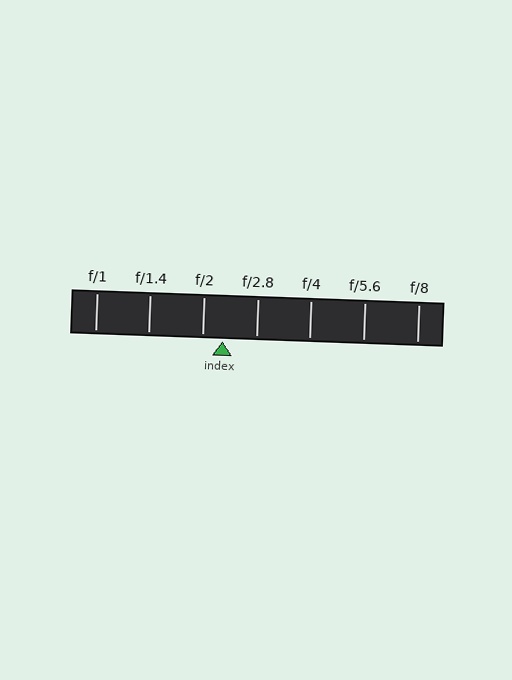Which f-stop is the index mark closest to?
The index mark is closest to f/2.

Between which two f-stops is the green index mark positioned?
The index mark is between f/2 and f/2.8.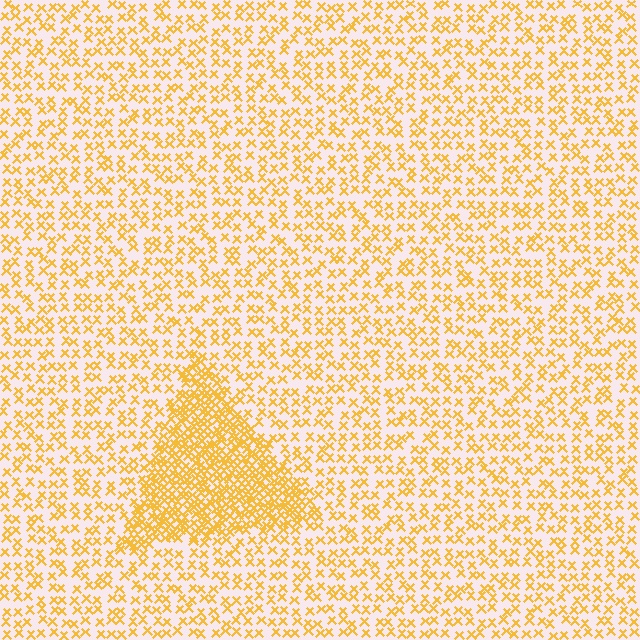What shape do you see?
I see a triangle.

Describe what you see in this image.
The image contains small yellow elements arranged at two different densities. A triangle-shaped region is visible where the elements are more densely packed than the surrounding area.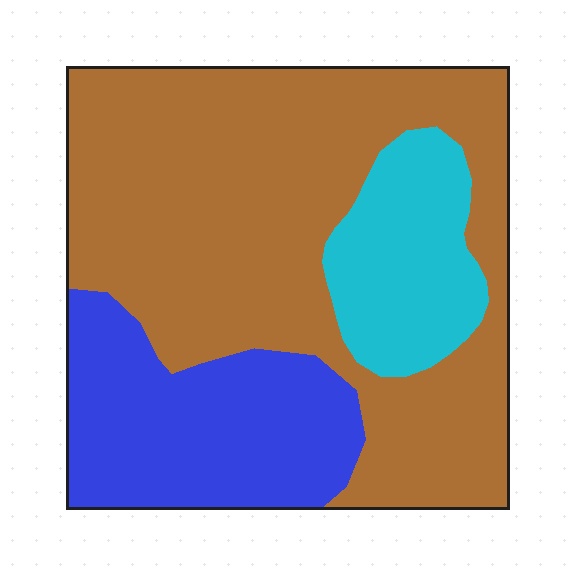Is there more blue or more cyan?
Blue.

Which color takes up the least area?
Cyan, at roughly 15%.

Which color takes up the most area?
Brown, at roughly 60%.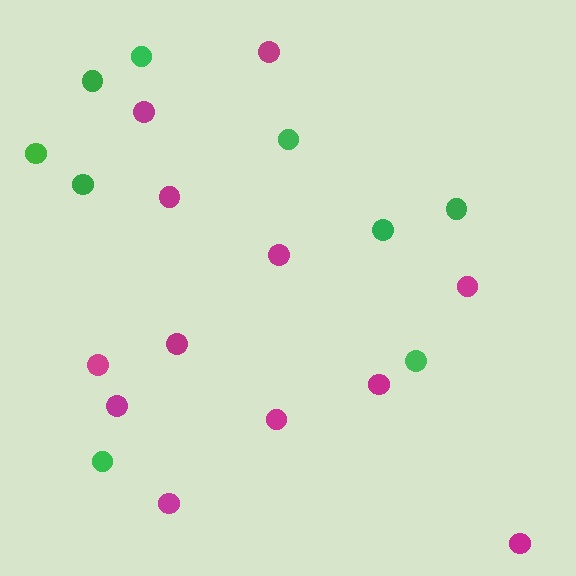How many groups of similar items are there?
There are 2 groups: one group of green circles (9) and one group of magenta circles (12).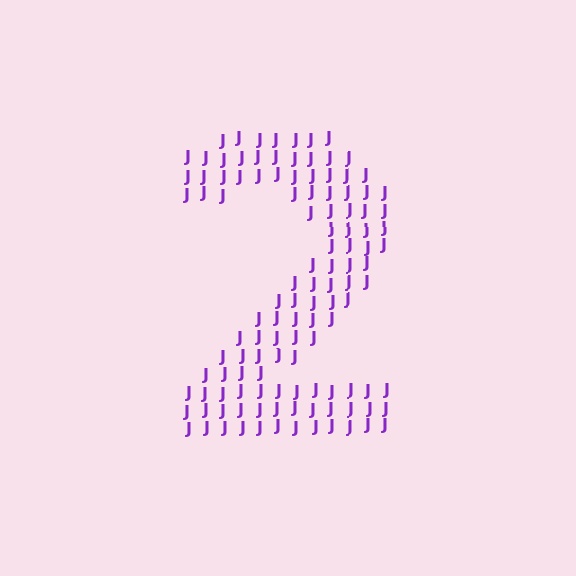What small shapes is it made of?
It is made of small letter J's.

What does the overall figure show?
The overall figure shows the digit 2.